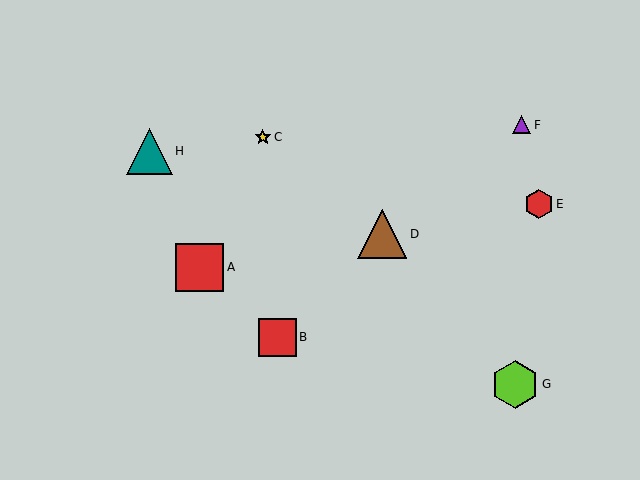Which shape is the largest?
The brown triangle (labeled D) is the largest.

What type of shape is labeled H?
Shape H is a teal triangle.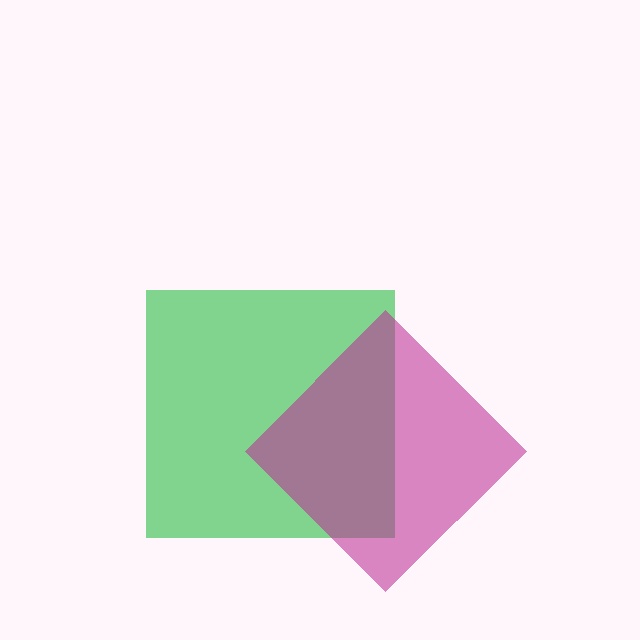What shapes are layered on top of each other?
The layered shapes are: a green square, a magenta diamond.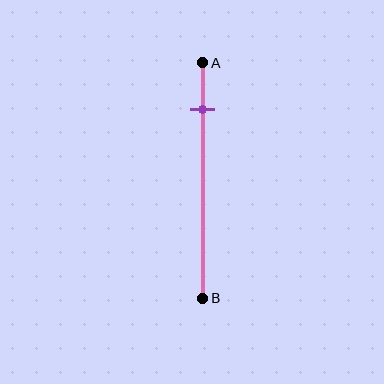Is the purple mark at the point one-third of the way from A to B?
No, the mark is at about 20% from A, not at the 33% one-third point.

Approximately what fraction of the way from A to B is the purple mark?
The purple mark is approximately 20% of the way from A to B.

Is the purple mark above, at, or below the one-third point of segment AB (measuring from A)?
The purple mark is above the one-third point of segment AB.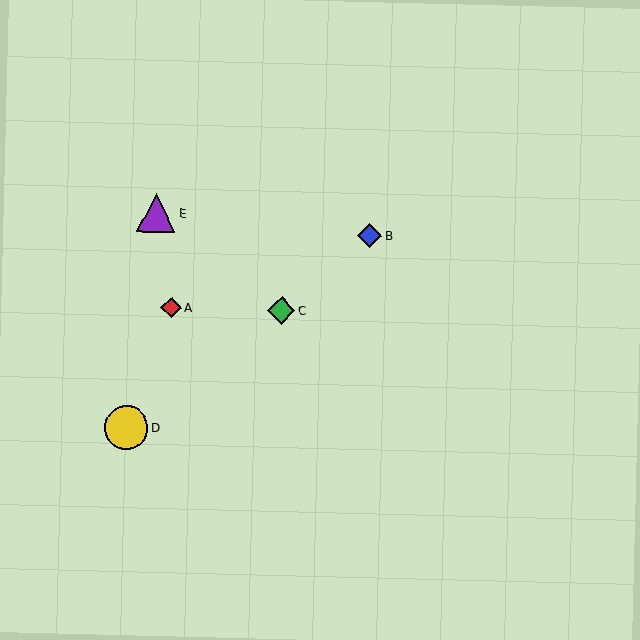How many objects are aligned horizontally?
2 objects (A, C) are aligned horizontally.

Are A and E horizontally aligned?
No, A is at y≈308 and E is at y≈213.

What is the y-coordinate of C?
Object C is at y≈310.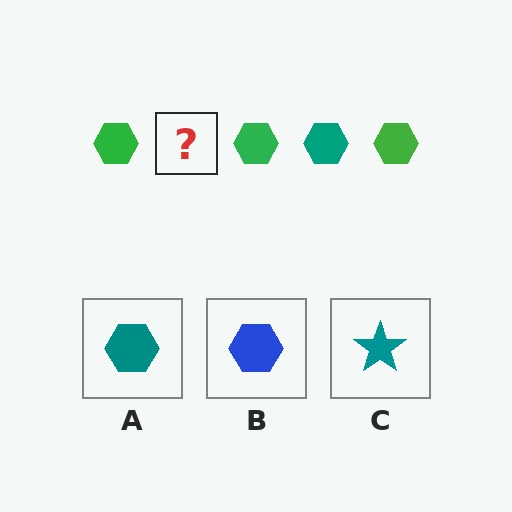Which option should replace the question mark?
Option A.